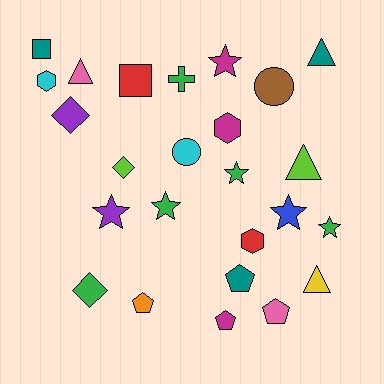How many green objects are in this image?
There are 5 green objects.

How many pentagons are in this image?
There are 4 pentagons.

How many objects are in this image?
There are 25 objects.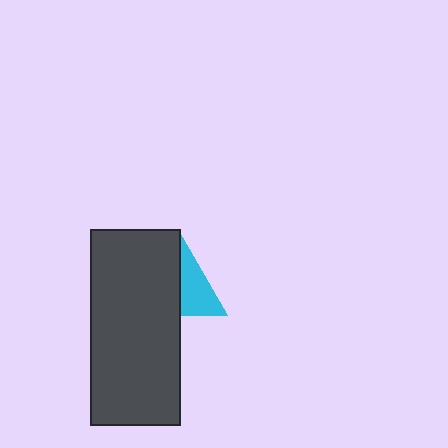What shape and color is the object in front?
The object in front is a dark gray rectangle.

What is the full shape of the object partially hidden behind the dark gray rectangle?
The partially hidden object is a cyan triangle.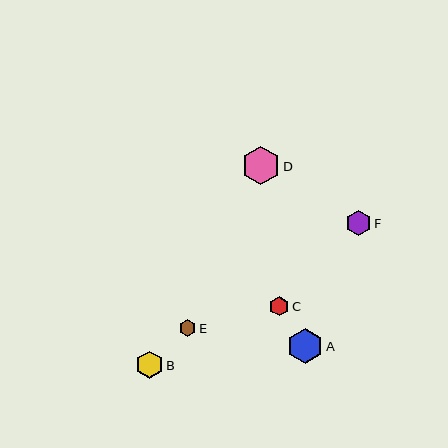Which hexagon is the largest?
Hexagon D is the largest with a size of approximately 39 pixels.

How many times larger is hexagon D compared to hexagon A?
Hexagon D is approximately 1.1 times the size of hexagon A.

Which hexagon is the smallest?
Hexagon E is the smallest with a size of approximately 17 pixels.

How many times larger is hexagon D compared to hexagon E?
Hexagon D is approximately 2.3 times the size of hexagon E.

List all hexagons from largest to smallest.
From largest to smallest: D, A, B, F, C, E.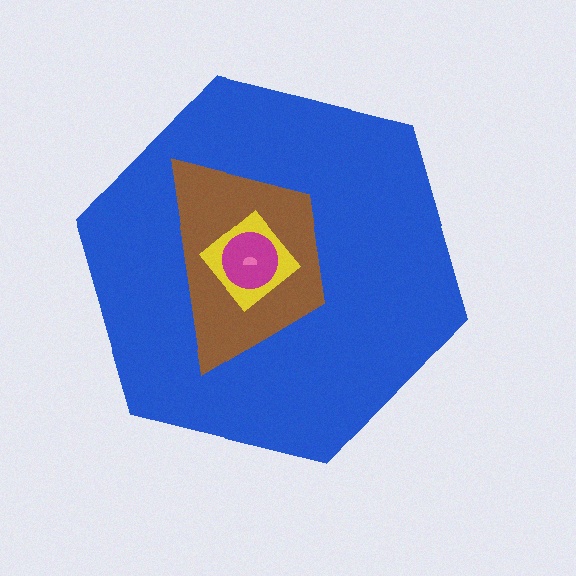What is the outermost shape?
The blue hexagon.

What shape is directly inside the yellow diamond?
The magenta circle.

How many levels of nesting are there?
5.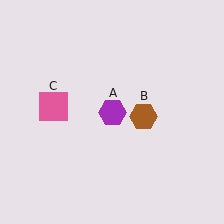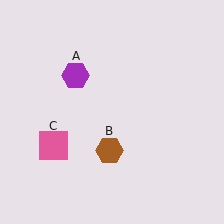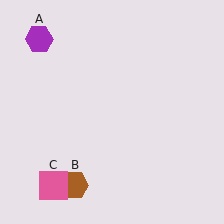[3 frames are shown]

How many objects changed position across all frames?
3 objects changed position: purple hexagon (object A), brown hexagon (object B), pink square (object C).